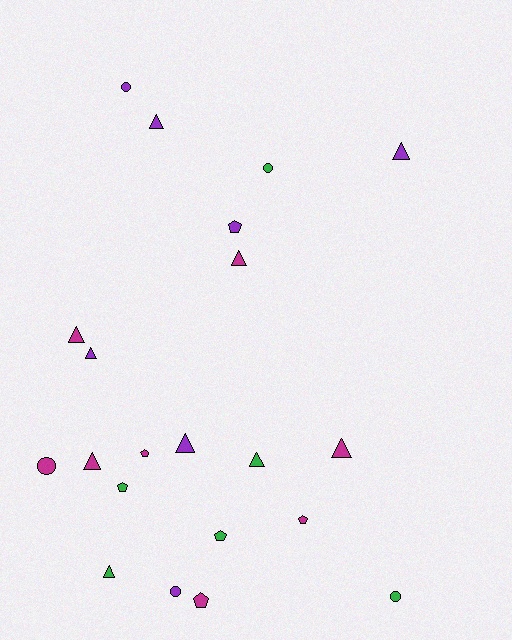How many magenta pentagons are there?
There are 3 magenta pentagons.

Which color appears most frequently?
Magenta, with 8 objects.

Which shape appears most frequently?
Triangle, with 10 objects.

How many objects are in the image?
There are 21 objects.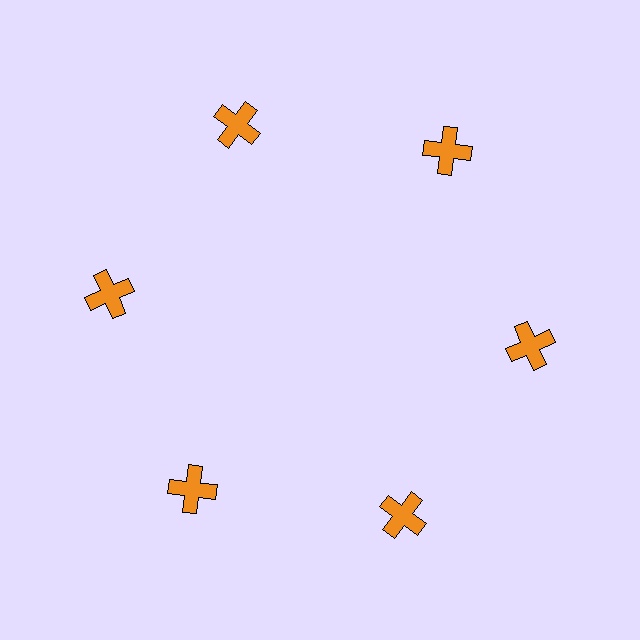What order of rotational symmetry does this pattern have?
This pattern has 6-fold rotational symmetry.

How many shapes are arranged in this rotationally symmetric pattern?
There are 6 shapes, arranged in 6 groups of 1.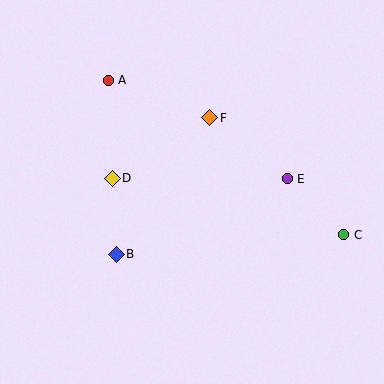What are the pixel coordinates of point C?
Point C is at (344, 235).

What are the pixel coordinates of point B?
Point B is at (116, 254).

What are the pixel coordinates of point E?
Point E is at (287, 179).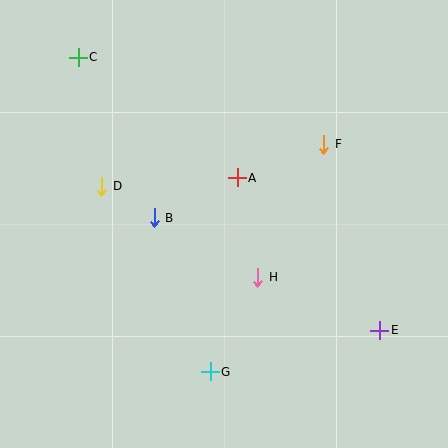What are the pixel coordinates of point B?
Point B is at (154, 218).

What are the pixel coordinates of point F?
Point F is at (324, 144).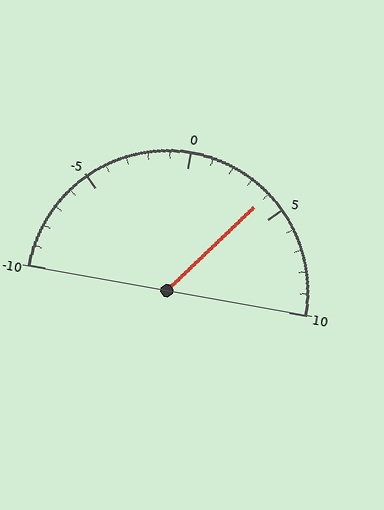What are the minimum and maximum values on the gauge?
The gauge ranges from -10 to 10.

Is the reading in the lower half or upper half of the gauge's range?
The reading is in the upper half of the range (-10 to 10).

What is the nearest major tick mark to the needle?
The nearest major tick mark is 5.